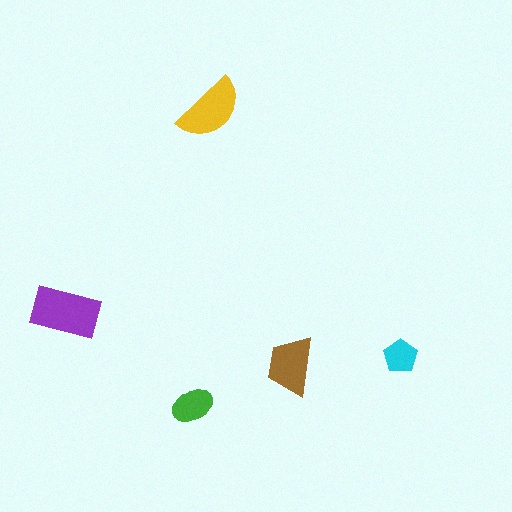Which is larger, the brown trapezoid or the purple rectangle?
The purple rectangle.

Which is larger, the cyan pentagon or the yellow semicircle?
The yellow semicircle.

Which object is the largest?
The purple rectangle.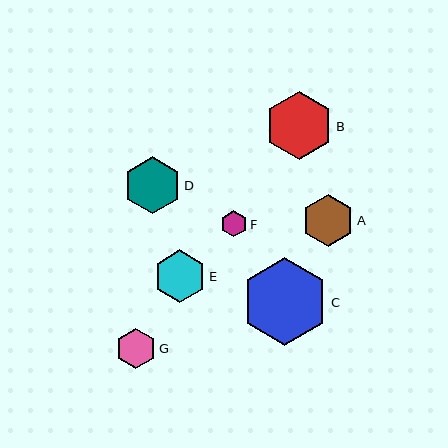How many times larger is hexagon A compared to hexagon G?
Hexagon A is approximately 1.3 times the size of hexagon G.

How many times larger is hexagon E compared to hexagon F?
Hexagon E is approximately 2.0 times the size of hexagon F.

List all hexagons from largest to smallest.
From largest to smallest: C, B, D, E, A, G, F.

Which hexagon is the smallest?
Hexagon F is the smallest with a size of approximately 26 pixels.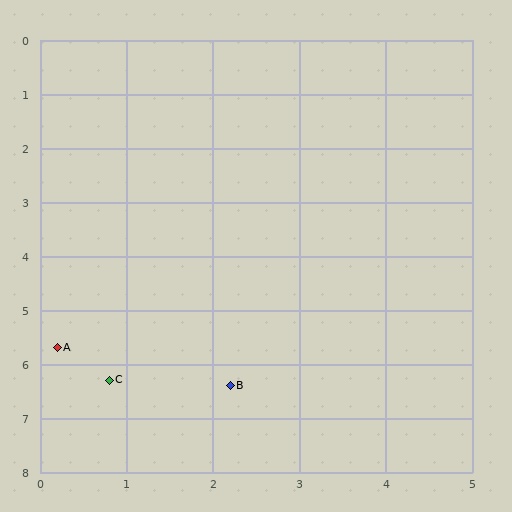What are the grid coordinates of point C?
Point C is at approximately (0.8, 6.3).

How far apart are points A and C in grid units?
Points A and C are about 0.8 grid units apart.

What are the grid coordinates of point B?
Point B is at approximately (2.2, 6.4).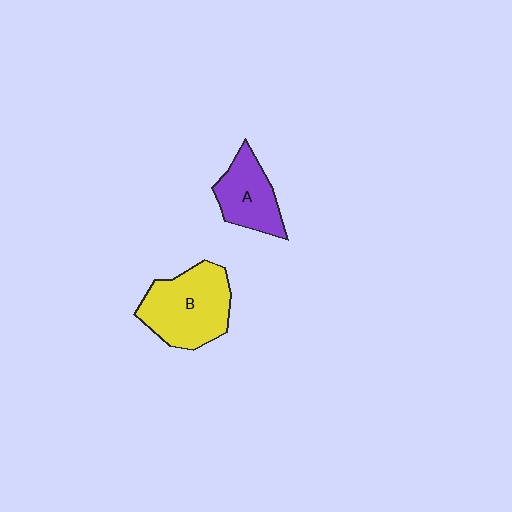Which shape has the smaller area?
Shape A (purple).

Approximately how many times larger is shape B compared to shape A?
Approximately 1.5 times.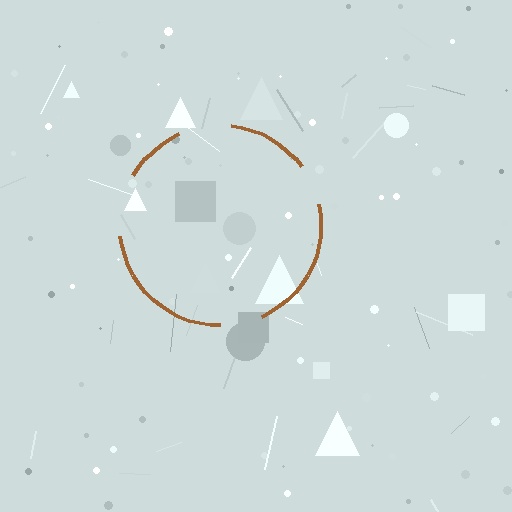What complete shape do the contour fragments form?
The contour fragments form a circle.